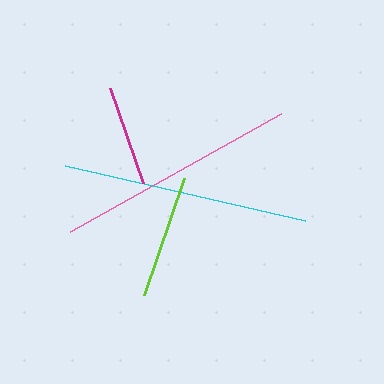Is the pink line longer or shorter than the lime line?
The pink line is longer than the lime line.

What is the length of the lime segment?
The lime segment is approximately 124 pixels long.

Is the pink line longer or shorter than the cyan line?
The cyan line is longer than the pink line.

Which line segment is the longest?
The cyan line is the longest at approximately 247 pixels.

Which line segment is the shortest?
The magenta line is the shortest at approximately 101 pixels.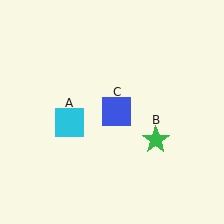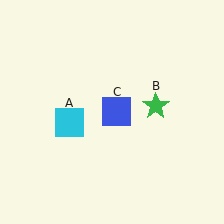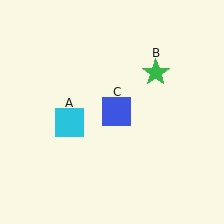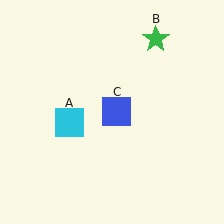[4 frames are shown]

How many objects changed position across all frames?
1 object changed position: green star (object B).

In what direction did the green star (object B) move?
The green star (object B) moved up.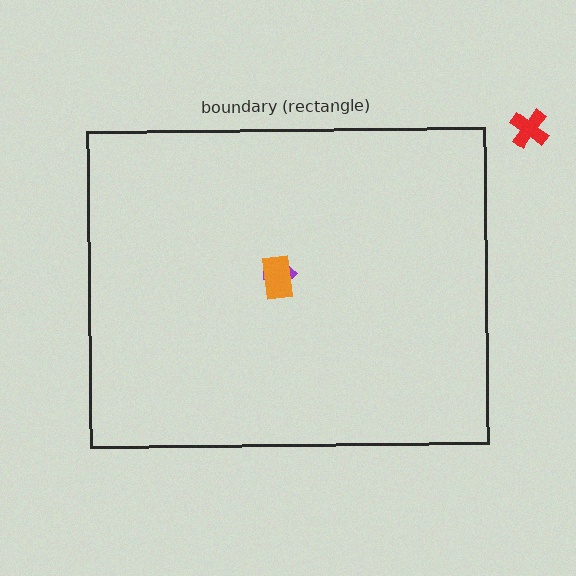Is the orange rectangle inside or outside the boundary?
Inside.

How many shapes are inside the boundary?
2 inside, 1 outside.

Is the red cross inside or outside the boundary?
Outside.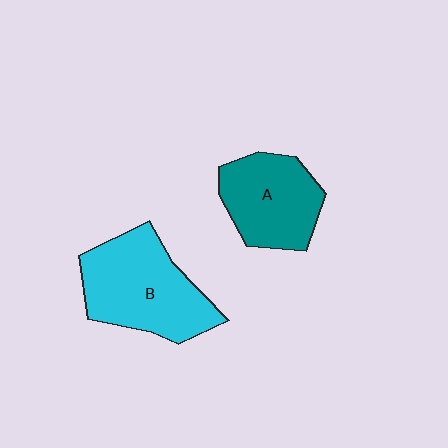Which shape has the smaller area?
Shape A (teal).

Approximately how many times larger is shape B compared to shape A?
Approximately 1.3 times.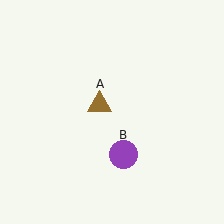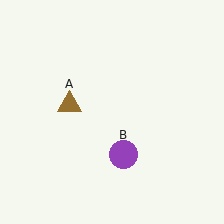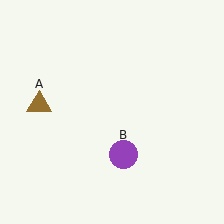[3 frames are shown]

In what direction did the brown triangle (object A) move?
The brown triangle (object A) moved left.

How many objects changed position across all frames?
1 object changed position: brown triangle (object A).